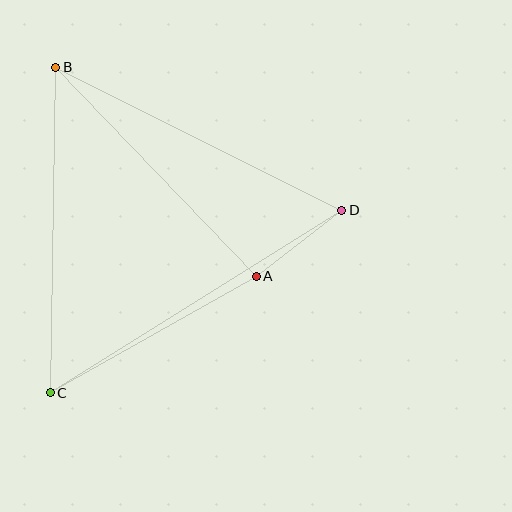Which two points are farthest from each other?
Points C and D are farthest from each other.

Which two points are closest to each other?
Points A and D are closest to each other.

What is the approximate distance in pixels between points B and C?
The distance between B and C is approximately 326 pixels.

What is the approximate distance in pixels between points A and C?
The distance between A and C is approximately 236 pixels.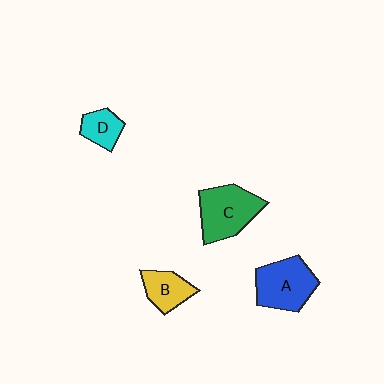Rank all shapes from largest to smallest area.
From largest to smallest: C (green), A (blue), B (yellow), D (cyan).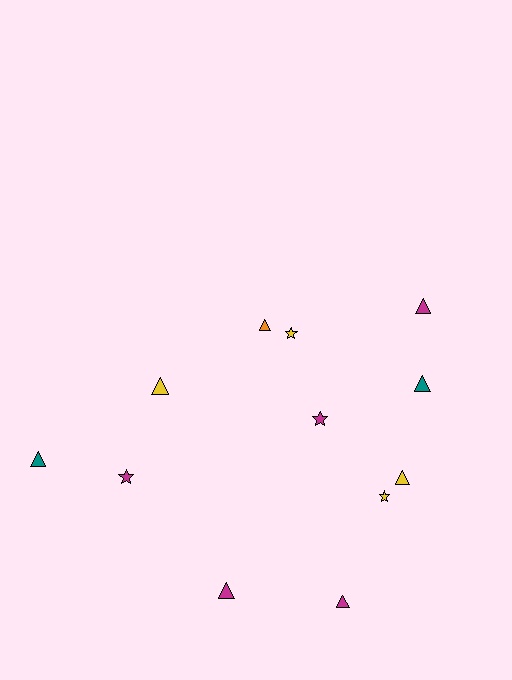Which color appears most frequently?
Magenta, with 5 objects.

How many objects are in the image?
There are 12 objects.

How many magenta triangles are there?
There are 3 magenta triangles.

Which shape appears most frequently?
Triangle, with 8 objects.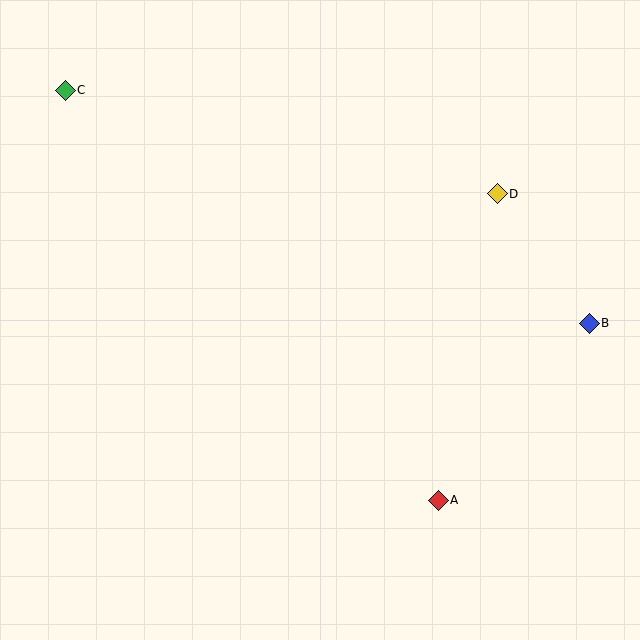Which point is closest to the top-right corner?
Point D is closest to the top-right corner.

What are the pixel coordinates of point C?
Point C is at (65, 90).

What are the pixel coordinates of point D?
Point D is at (497, 194).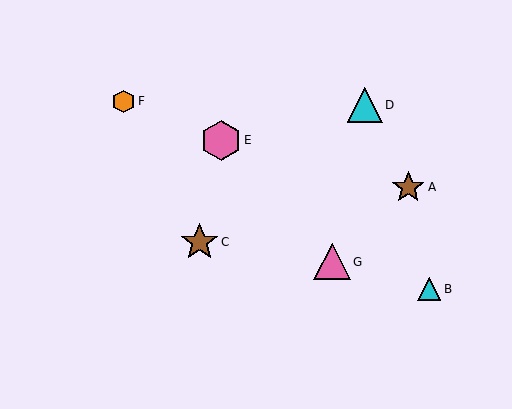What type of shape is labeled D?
Shape D is a cyan triangle.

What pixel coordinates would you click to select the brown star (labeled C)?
Click at (199, 242) to select the brown star C.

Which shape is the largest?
The pink hexagon (labeled E) is the largest.